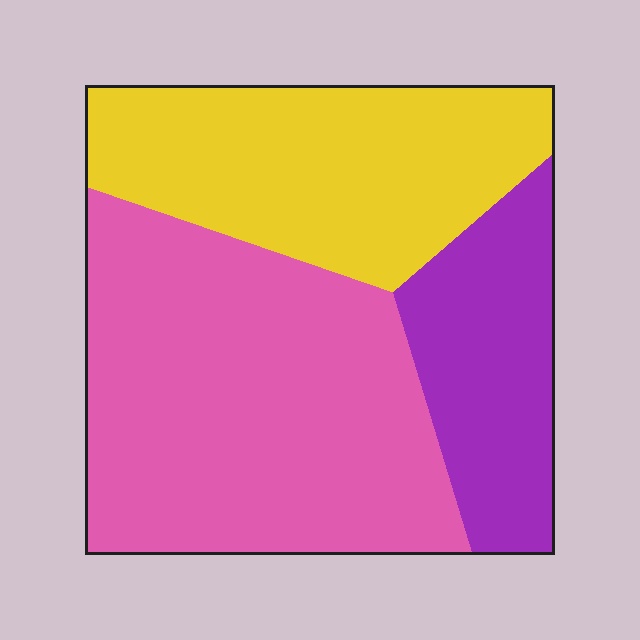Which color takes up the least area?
Purple, at roughly 20%.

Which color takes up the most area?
Pink, at roughly 50%.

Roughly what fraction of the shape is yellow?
Yellow covers roughly 30% of the shape.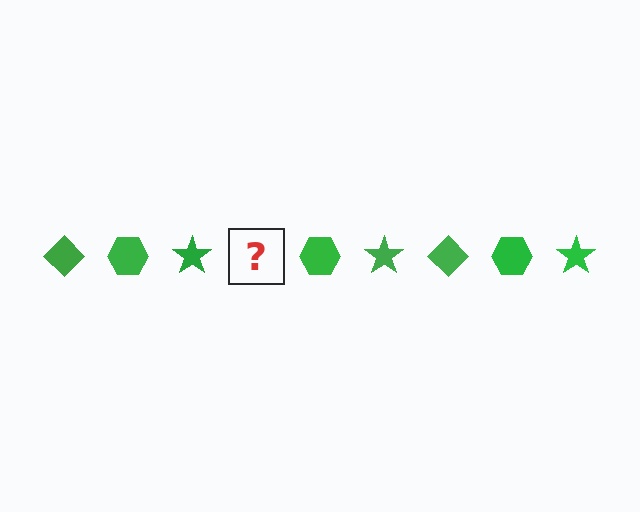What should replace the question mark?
The question mark should be replaced with a green diamond.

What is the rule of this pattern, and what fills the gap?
The rule is that the pattern cycles through diamond, hexagon, star shapes in green. The gap should be filled with a green diamond.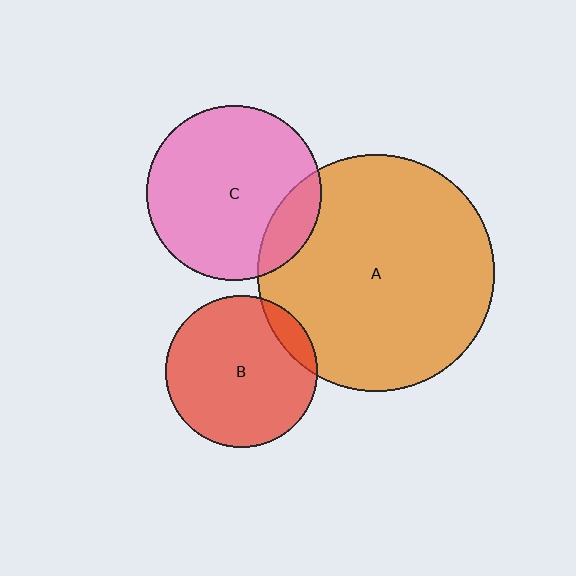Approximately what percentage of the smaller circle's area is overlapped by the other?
Approximately 15%.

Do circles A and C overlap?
Yes.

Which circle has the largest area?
Circle A (orange).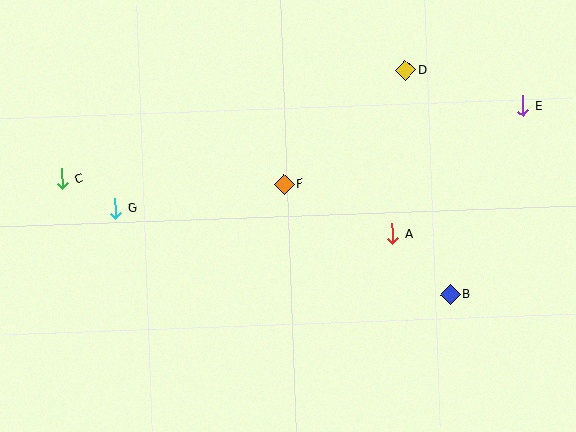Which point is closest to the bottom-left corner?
Point G is closest to the bottom-left corner.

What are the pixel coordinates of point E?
Point E is at (523, 106).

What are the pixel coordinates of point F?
Point F is at (284, 184).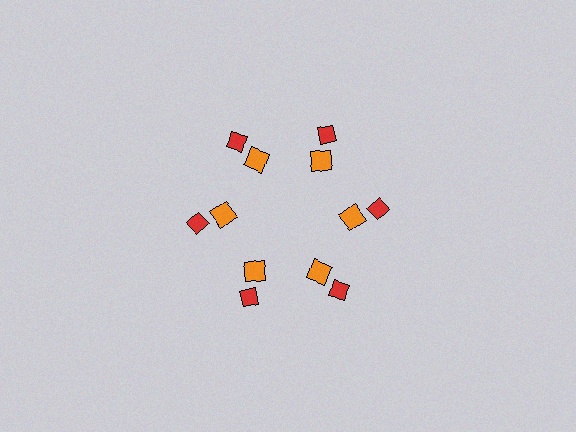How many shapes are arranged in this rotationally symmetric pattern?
There are 12 shapes, arranged in 6 groups of 2.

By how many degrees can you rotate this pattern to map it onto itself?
The pattern maps onto itself every 60 degrees of rotation.